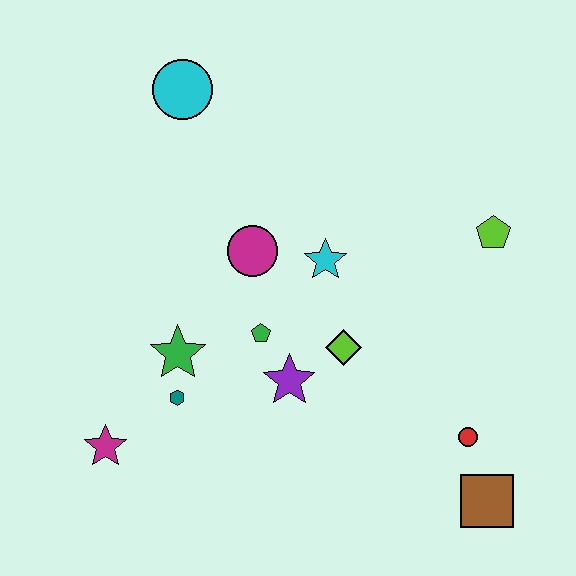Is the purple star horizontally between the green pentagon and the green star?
No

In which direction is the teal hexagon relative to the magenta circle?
The teal hexagon is below the magenta circle.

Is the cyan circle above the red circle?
Yes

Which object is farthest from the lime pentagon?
The magenta star is farthest from the lime pentagon.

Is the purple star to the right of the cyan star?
No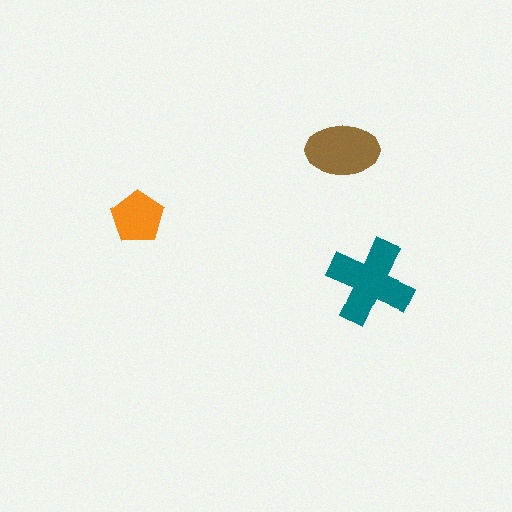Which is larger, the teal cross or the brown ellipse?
The teal cross.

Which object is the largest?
The teal cross.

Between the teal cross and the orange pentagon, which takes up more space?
The teal cross.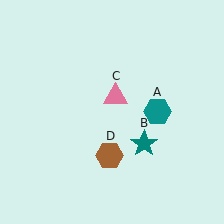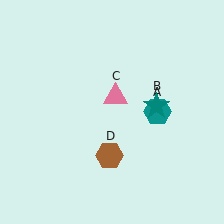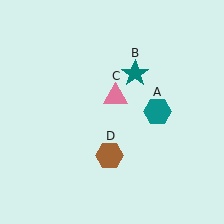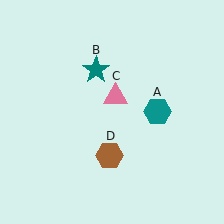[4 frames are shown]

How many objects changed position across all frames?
1 object changed position: teal star (object B).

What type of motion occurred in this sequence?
The teal star (object B) rotated counterclockwise around the center of the scene.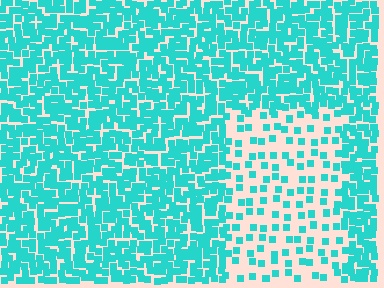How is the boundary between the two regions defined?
The boundary is defined by a change in element density (approximately 2.8x ratio). All elements are the same color, size, and shape.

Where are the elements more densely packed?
The elements are more densely packed outside the rectangle boundary.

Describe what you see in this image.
The image contains small cyan elements arranged at two different densities. A rectangle-shaped region is visible where the elements are less densely packed than the surrounding area.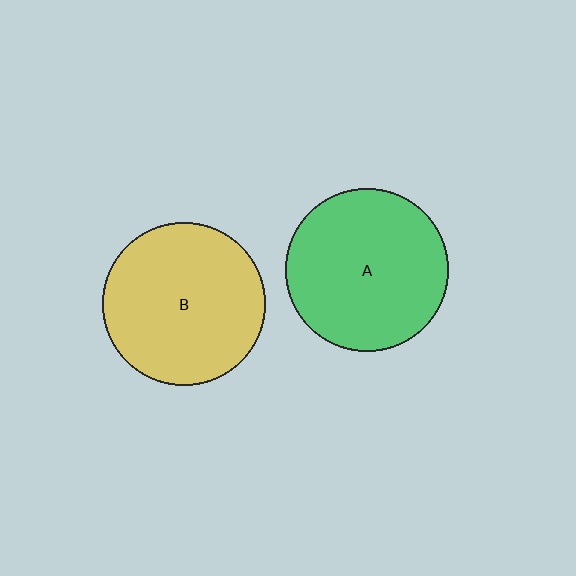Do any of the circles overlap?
No, none of the circles overlap.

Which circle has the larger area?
Circle B (yellow).